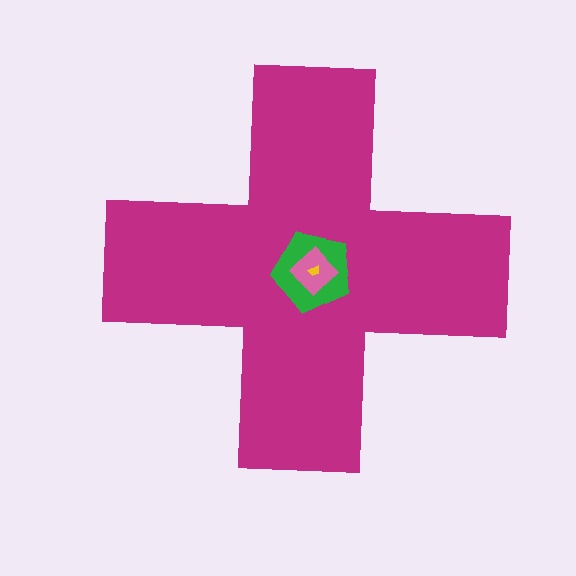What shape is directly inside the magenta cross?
The green pentagon.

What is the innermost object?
The yellow trapezoid.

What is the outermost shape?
The magenta cross.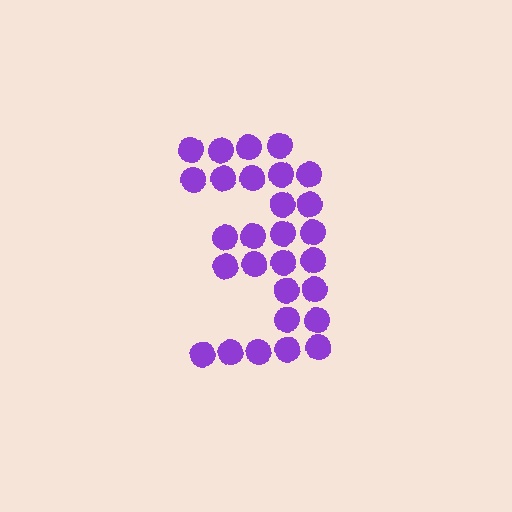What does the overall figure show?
The overall figure shows the digit 3.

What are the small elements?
The small elements are circles.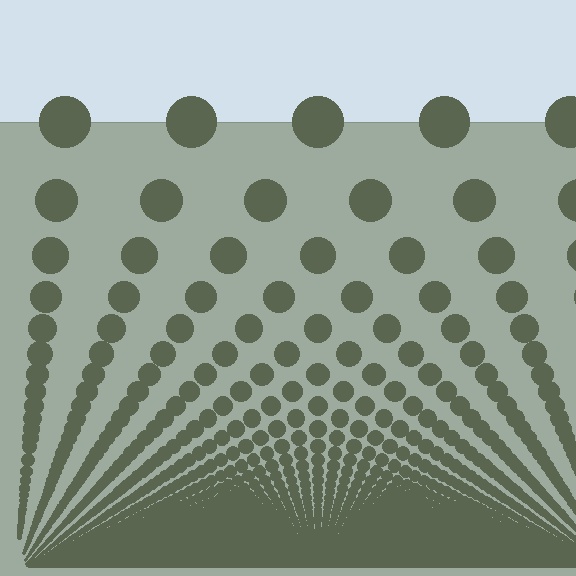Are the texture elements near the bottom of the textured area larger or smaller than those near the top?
Smaller. The gradient is inverted — elements near the bottom are smaller and denser.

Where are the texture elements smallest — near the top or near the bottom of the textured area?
Near the bottom.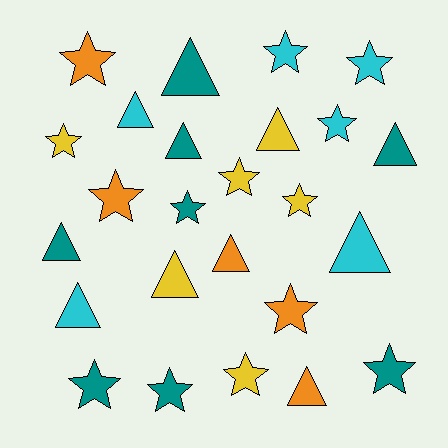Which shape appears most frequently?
Star, with 14 objects.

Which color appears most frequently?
Teal, with 8 objects.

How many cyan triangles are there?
There are 3 cyan triangles.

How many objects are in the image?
There are 25 objects.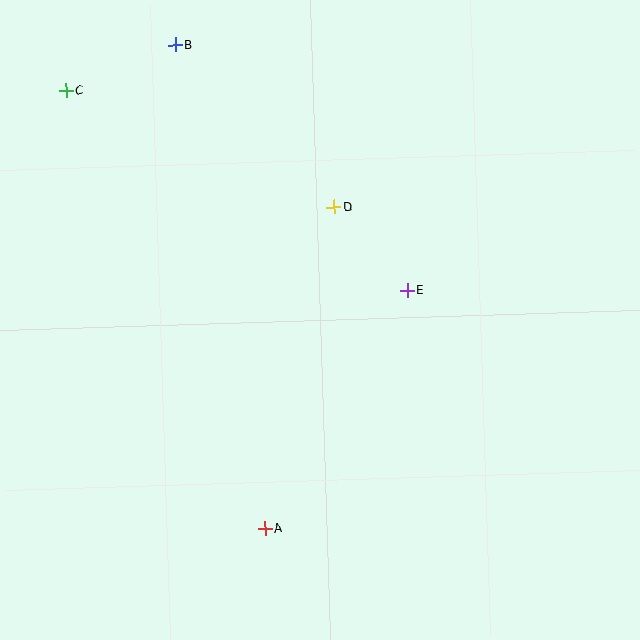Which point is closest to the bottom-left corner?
Point A is closest to the bottom-left corner.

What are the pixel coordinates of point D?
Point D is at (334, 207).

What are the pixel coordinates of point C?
Point C is at (66, 90).